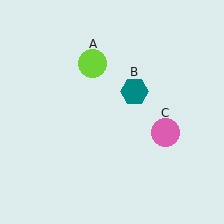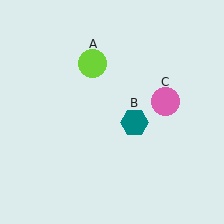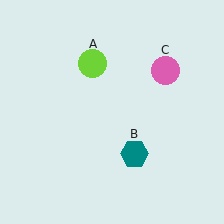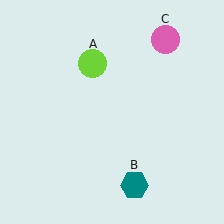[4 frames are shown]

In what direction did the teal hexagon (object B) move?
The teal hexagon (object B) moved down.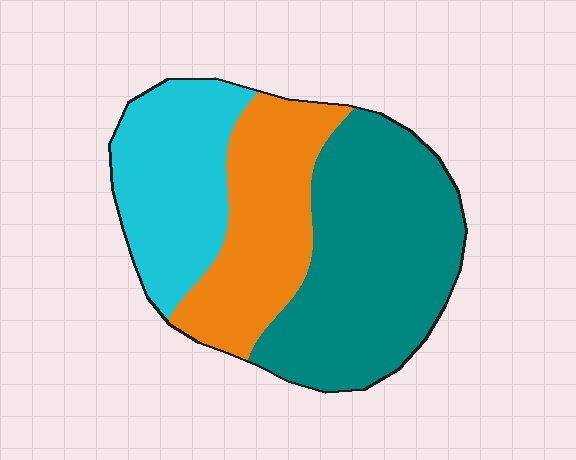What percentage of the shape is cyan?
Cyan covers around 25% of the shape.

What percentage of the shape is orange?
Orange takes up about one quarter (1/4) of the shape.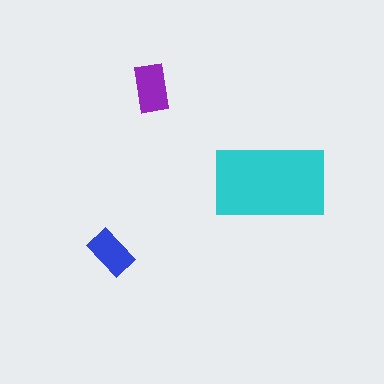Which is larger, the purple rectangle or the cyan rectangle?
The cyan one.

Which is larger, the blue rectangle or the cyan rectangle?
The cyan one.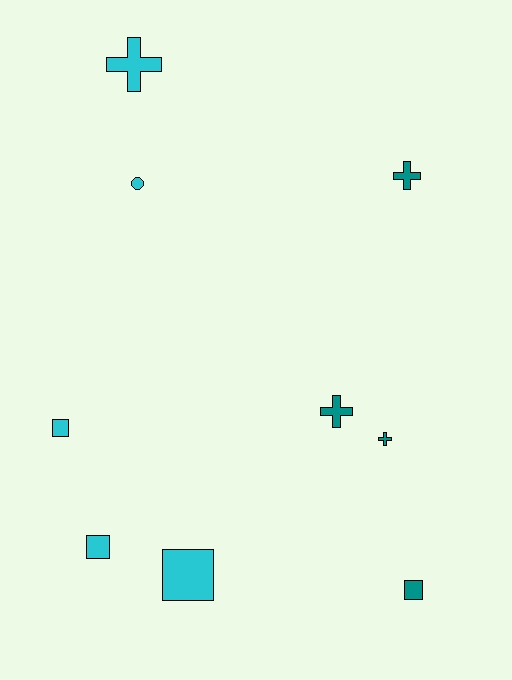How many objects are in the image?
There are 9 objects.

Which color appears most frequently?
Cyan, with 5 objects.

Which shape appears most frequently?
Cross, with 4 objects.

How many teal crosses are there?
There are 3 teal crosses.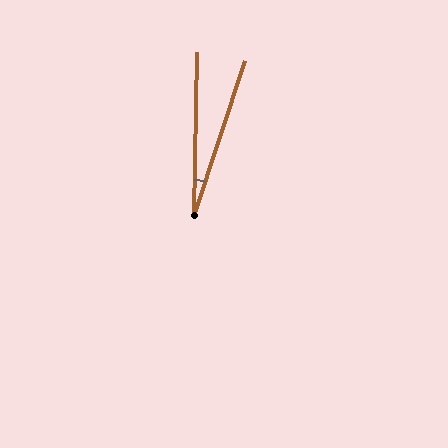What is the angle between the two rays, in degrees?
Approximately 17 degrees.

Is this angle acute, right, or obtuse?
It is acute.